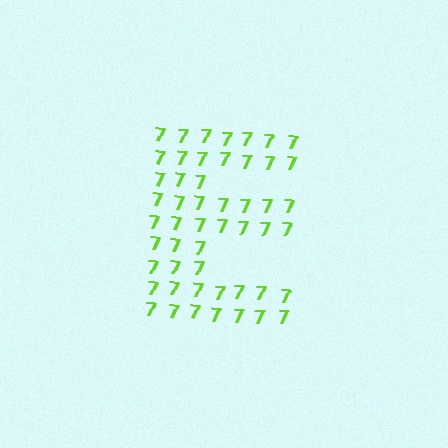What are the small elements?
The small elements are digit 7's.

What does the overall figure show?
The overall figure shows the letter E.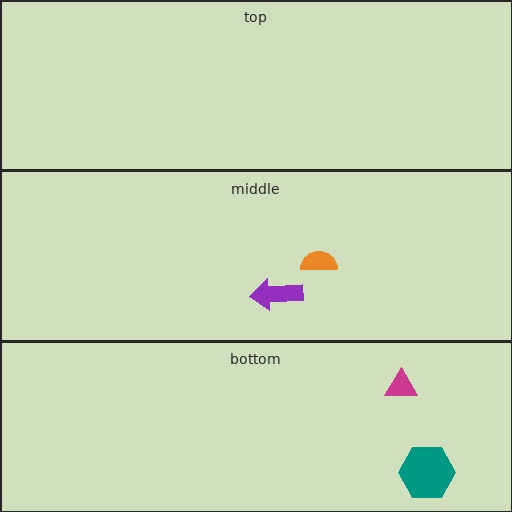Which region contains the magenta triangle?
The bottom region.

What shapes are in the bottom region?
The teal hexagon, the magenta triangle.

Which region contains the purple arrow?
The middle region.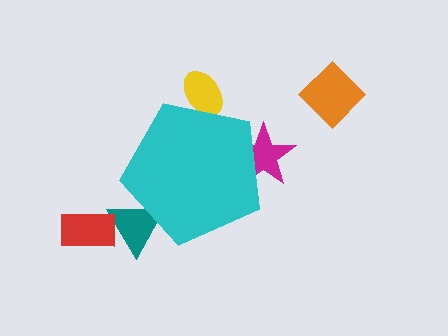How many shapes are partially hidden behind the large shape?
3 shapes are partially hidden.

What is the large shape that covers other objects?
A cyan pentagon.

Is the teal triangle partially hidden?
Yes, the teal triangle is partially hidden behind the cyan pentagon.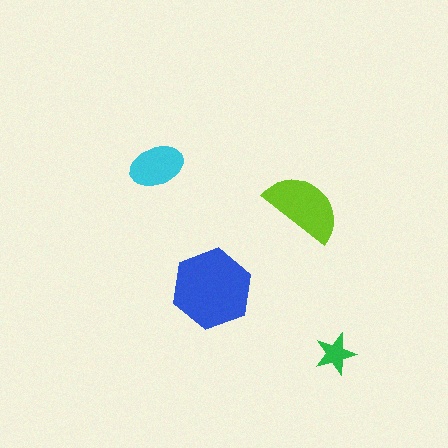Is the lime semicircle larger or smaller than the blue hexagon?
Smaller.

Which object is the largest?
The blue hexagon.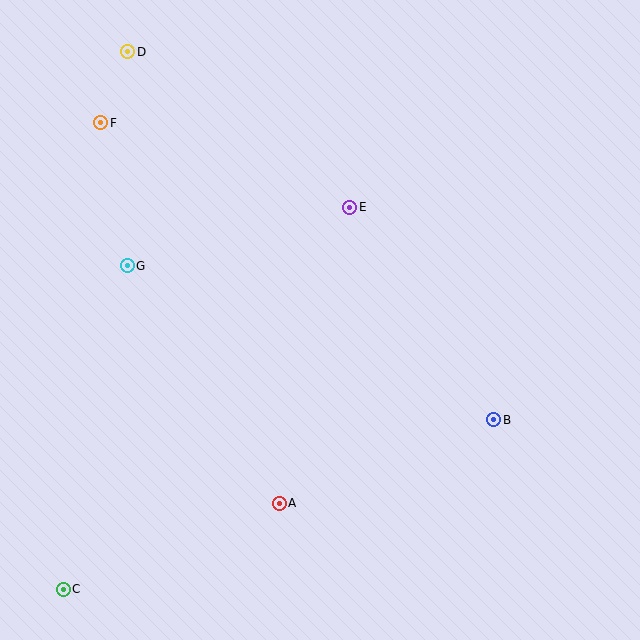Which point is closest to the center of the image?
Point E at (350, 207) is closest to the center.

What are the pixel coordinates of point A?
Point A is at (279, 503).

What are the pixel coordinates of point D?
Point D is at (128, 52).